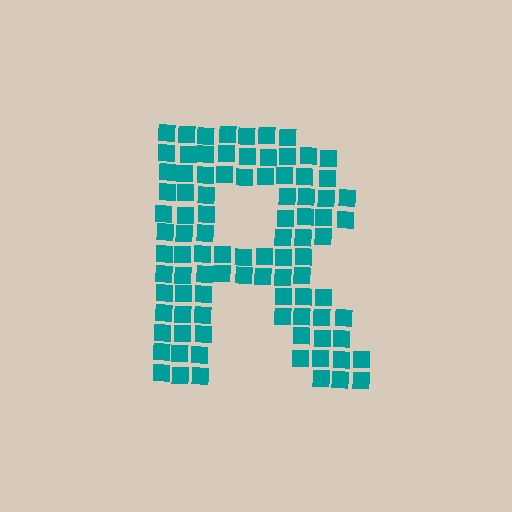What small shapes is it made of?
It is made of small squares.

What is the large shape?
The large shape is the letter R.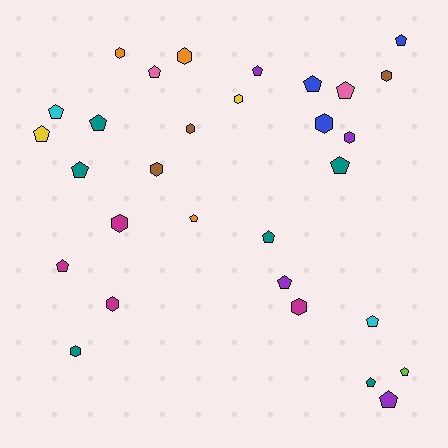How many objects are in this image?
There are 30 objects.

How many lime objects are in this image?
There is 1 lime object.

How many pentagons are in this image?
There are 18 pentagons.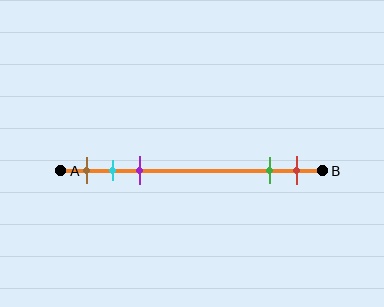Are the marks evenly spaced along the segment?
No, the marks are not evenly spaced.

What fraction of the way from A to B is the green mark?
The green mark is approximately 80% (0.8) of the way from A to B.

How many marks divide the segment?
There are 5 marks dividing the segment.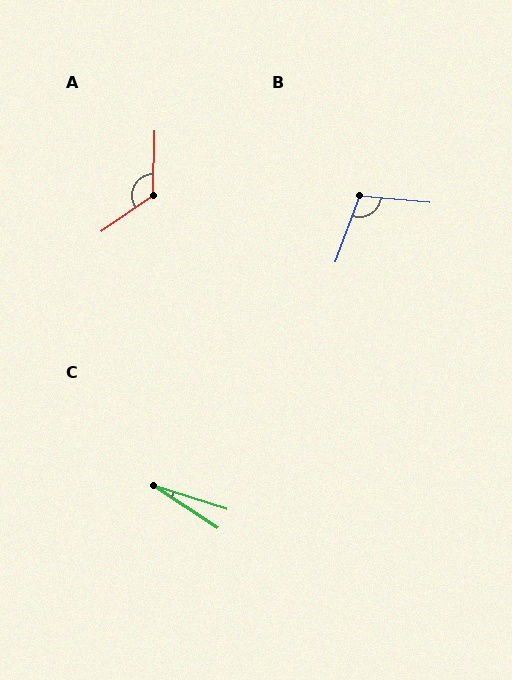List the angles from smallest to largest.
C (16°), B (105°), A (126°).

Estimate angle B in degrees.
Approximately 105 degrees.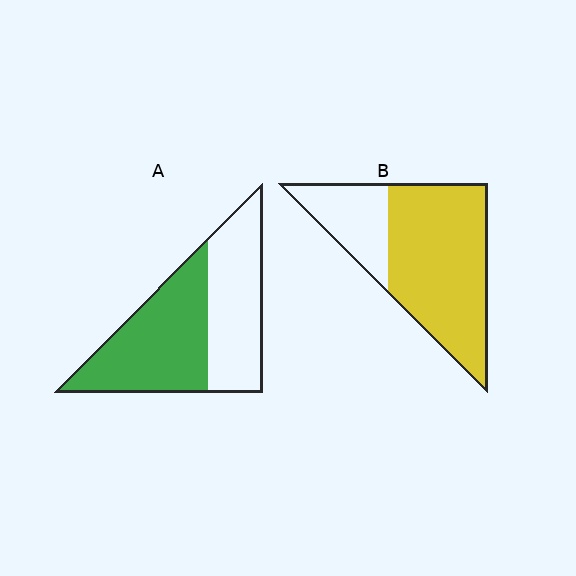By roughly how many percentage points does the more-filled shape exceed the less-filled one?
By roughly 20 percentage points (B over A).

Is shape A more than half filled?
Yes.